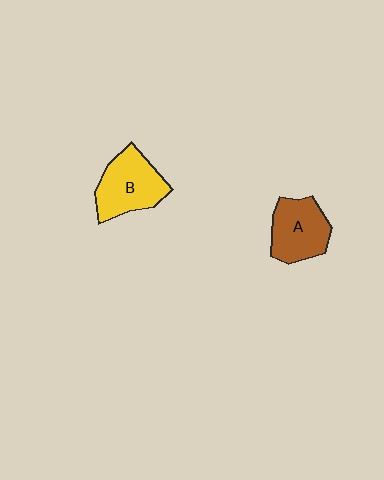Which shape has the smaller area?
Shape A (brown).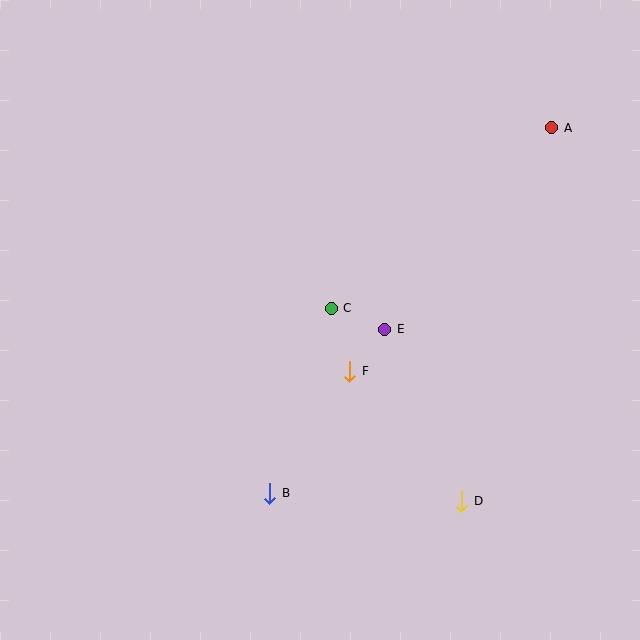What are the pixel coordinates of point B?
Point B is at (270, 493).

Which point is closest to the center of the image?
Point C at (331, 308) is closest to the center.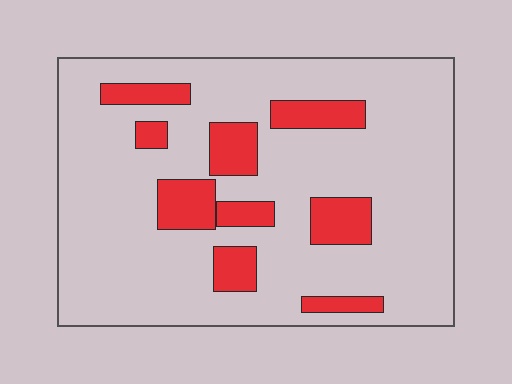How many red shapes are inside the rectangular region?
9.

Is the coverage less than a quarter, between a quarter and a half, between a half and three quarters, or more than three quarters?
Less than a quarter.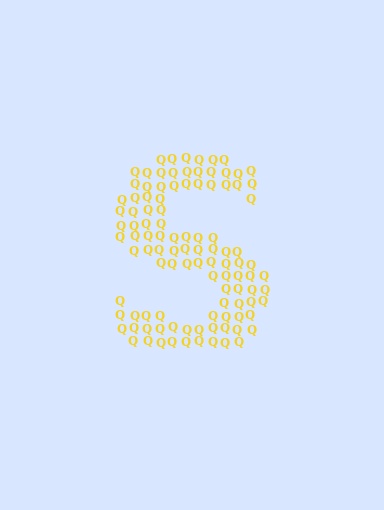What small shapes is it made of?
It is made of small letter Q's.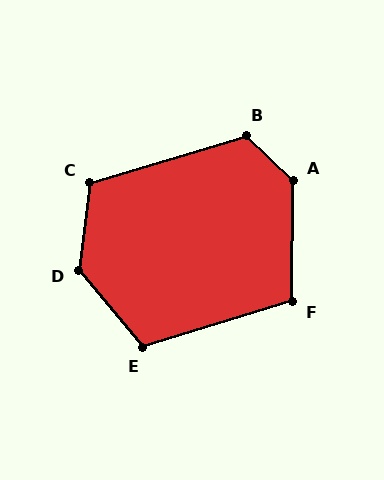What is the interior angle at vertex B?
Approximately 120 degrees (obtuse).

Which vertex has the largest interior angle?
A, at approximately 133 degrees.